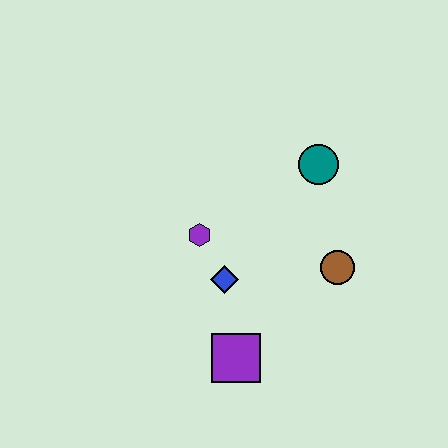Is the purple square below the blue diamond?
Yes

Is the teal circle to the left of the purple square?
No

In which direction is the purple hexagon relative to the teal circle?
The purple hexagon is to the left of the teal circle.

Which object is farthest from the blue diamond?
The teal circle is farthest from the blue diamond.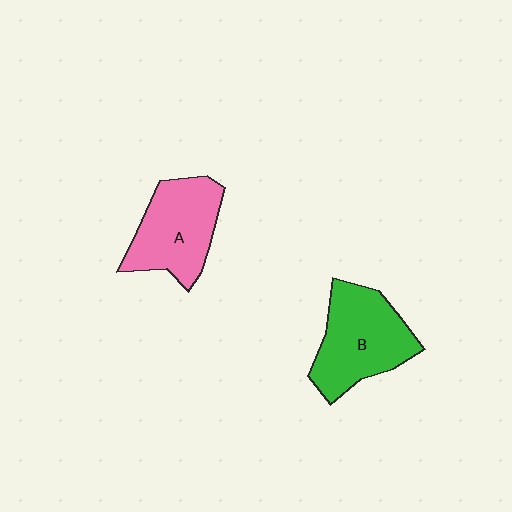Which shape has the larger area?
Shape B (green).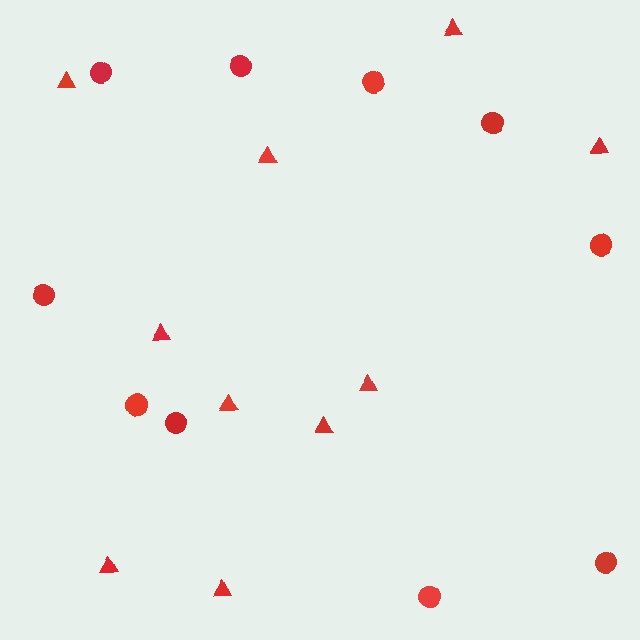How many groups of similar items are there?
There are 2 groups: one group of circles (10) and one group of triangles (10).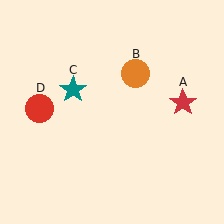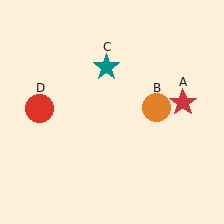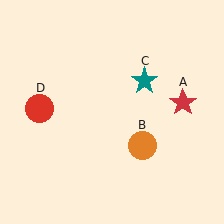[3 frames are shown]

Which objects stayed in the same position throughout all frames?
Red star (object A) and red circle (object D) remained stationary.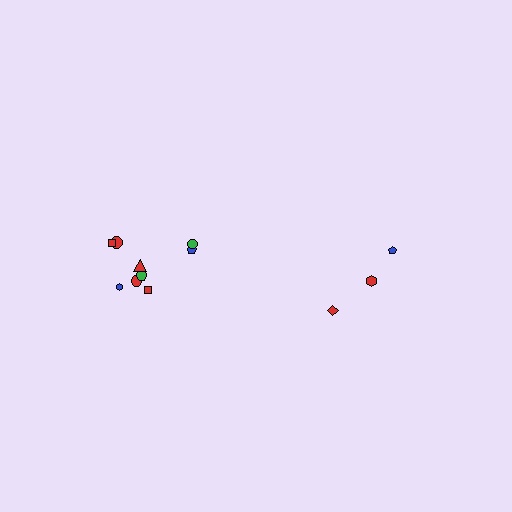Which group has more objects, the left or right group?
The left group.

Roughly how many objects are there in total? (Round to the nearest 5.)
Roughly 15 objects in total.